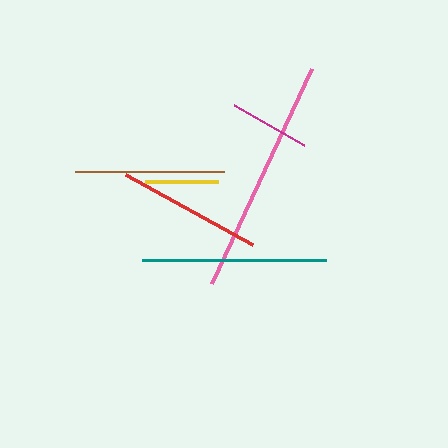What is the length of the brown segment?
The brown segment is approximately 149 pixels long.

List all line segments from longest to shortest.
From longest to shortest: pink, teal, brown, red, magenta, yellow.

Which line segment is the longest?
The pink line is the longest at approximately 238 pixels.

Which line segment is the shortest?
The yellow line is the shortest at approximately 73 pixels.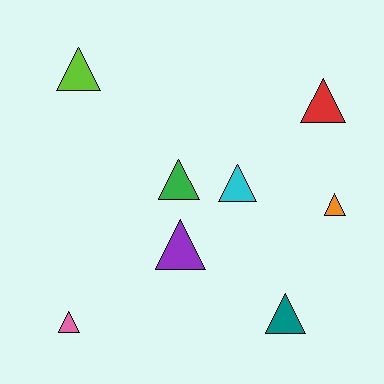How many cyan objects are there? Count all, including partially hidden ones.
There is 1 cyan object.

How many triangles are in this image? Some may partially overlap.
There are 8 triangles.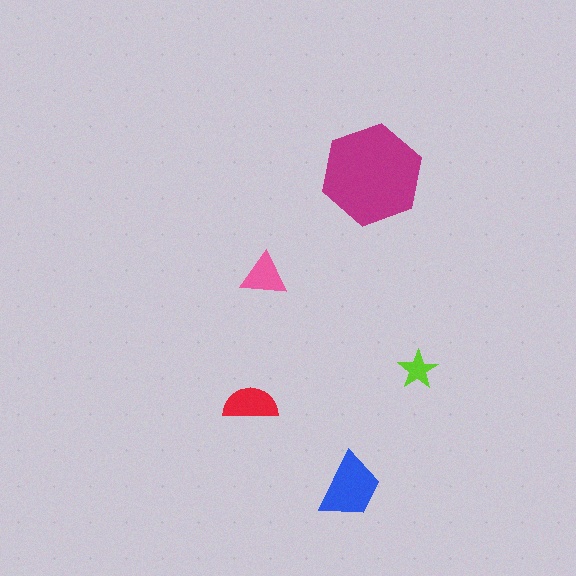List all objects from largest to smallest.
The magenta hexagon, the blue trapezoid, the red semicircle, the pink triangle, the lime star.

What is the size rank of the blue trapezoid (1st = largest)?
2nd.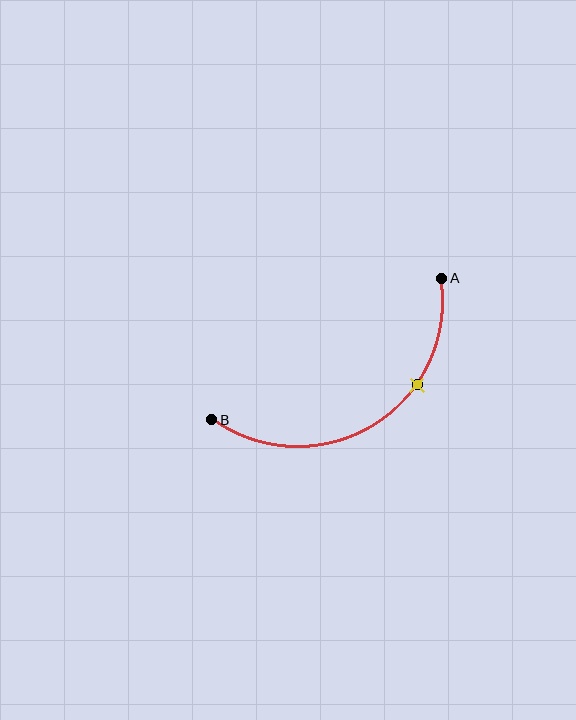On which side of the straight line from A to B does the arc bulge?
The arc bulges below the straight line connecting A and B.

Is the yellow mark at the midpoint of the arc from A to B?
No. The yellow mark lies on the arc but is closer to endpoint A. The arc midpoint would be at the point on the curve equidistant along the arc from both A and B.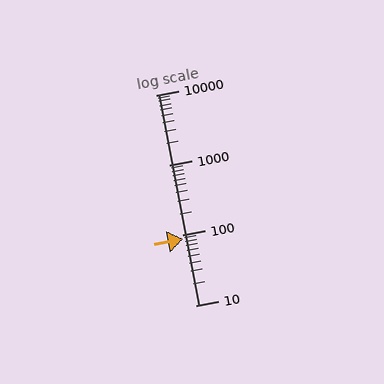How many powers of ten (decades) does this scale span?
The scale spans 3 decades, from 10 to 10000.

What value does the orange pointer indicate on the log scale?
The pointer indicates approximately 89.